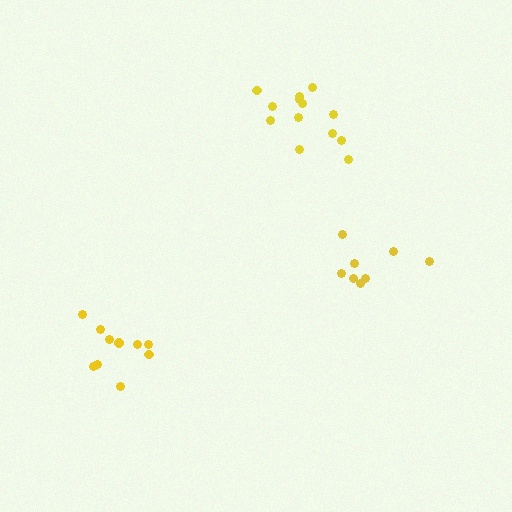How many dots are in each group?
Group 1: 10 dots, Group 2: 13 dots, Group 3: 8 dots (31 total).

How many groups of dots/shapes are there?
There are 3 groups.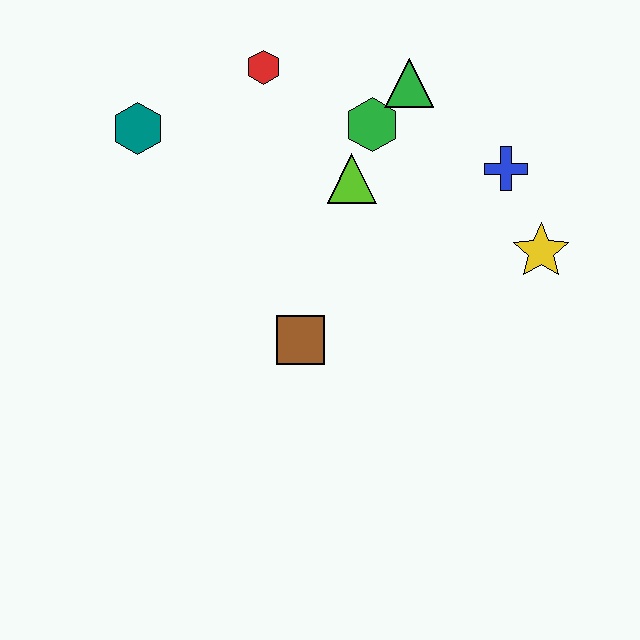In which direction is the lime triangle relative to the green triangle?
The lime triangle is below the green triangle.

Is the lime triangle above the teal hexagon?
No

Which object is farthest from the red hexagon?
The yellow star is farthest from the red hexagon.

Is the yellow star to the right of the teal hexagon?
Yes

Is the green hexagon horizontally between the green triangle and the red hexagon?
Yes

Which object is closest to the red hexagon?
The green hexagon is closest to the red hexagon.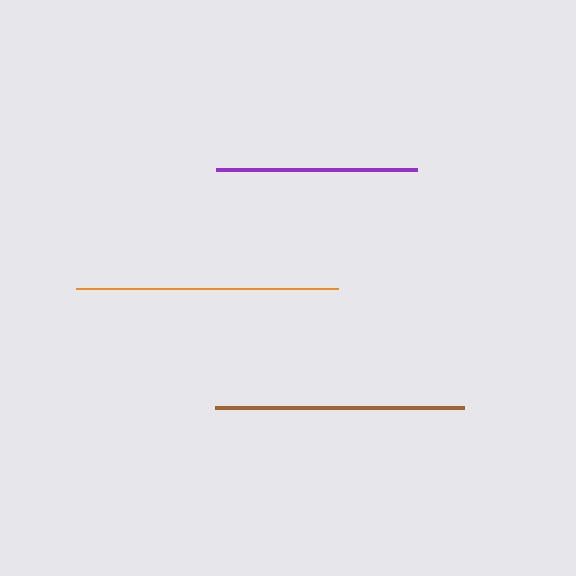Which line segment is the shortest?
The purple line is the shortest at approximately 201 pixels.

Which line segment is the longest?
The orange line is the longest at approximately 263 pixels.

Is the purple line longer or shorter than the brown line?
The brown line is longer than the purple line.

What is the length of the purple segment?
The purple segment is approximately 201 pixels long.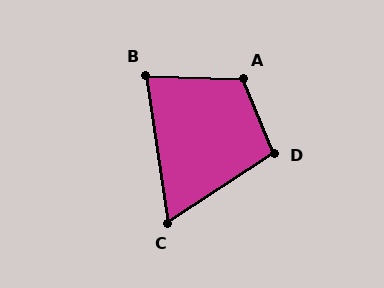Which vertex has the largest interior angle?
A, at approximately 115 degrees.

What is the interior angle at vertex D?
Approximately 100 degrees (obtuse).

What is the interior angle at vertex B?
Approximately 80 degrees (acute).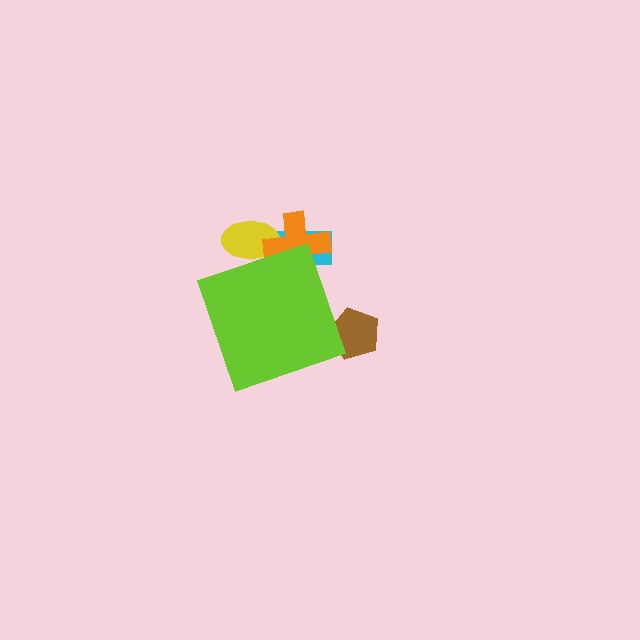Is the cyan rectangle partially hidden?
Yes, the cyan rectangle is partially hidden behind the lime diamond.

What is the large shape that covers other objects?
A lime diamond.